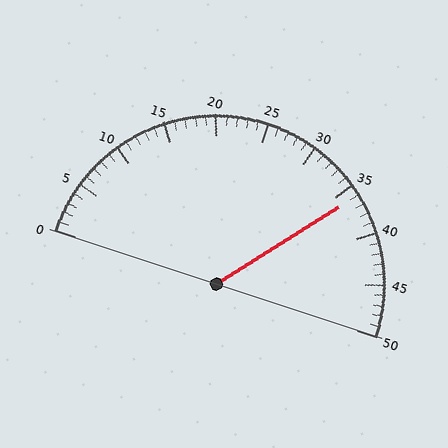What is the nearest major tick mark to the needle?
The nearest major tick mark is 35.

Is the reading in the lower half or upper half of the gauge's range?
The reading is in the upper half of the range (0 to 50).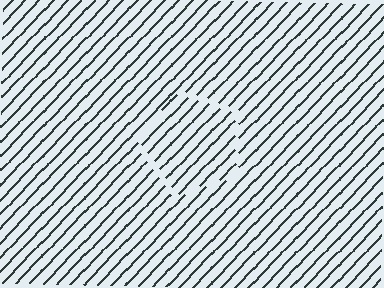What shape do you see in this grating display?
An illusory pentagon. The interior of the shape contains the same grating, shifted by half a period — the contour is defined by the phase discontinuity where line-ends from the inner and outer gratings abut.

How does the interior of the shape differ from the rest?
The interior of the shape contains the same grating, shifted by half a period — the contour is defined by the phase discontinuity where line-ends from the inner and outer gratings abut.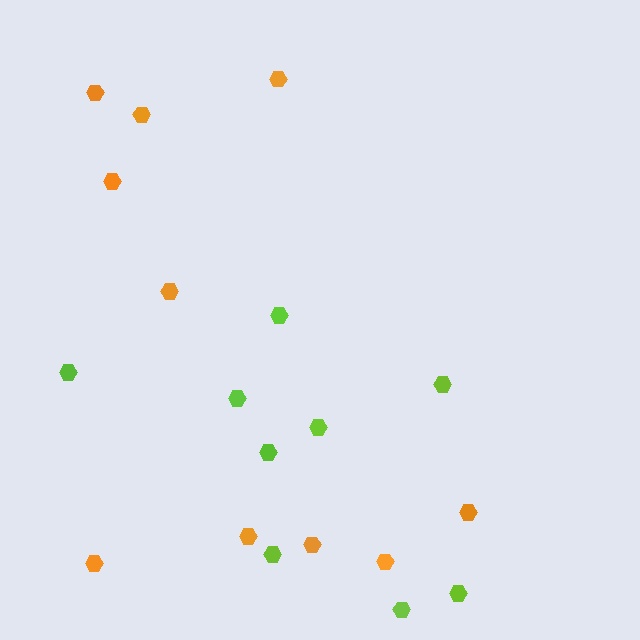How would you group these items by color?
There are 2 groups: one group of lime hexagons (9) and one group of orange hexagons (10).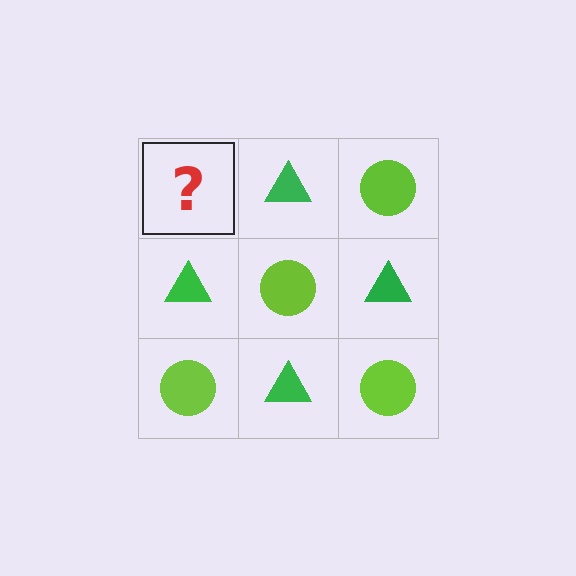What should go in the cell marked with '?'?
The missing cell should contain a lime circle.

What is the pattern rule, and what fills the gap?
The rule is that it alternates lime circle and green triangle in a checkerboard pattern. The gap should be filled with a lime circle.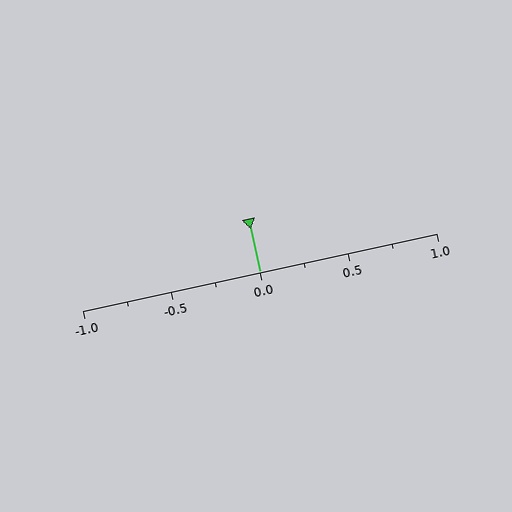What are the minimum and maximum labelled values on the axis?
The axis runs from -1.0 to 1.0.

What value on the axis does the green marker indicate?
The marker indicates approximately 0.